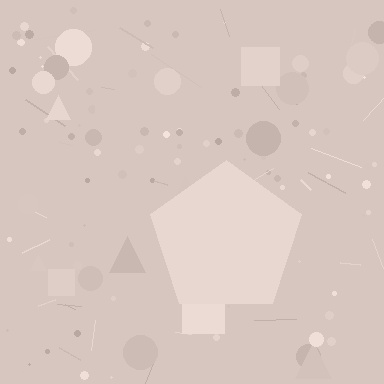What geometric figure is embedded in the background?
A pentagon is embedded in the background.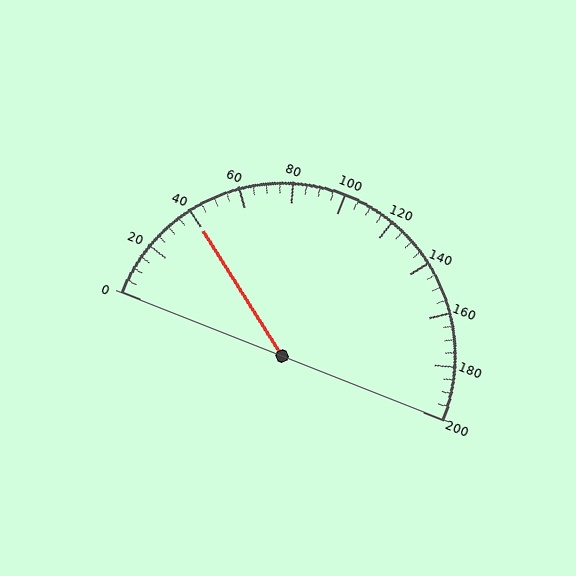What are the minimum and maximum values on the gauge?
The gauge ranges from 0 to 200.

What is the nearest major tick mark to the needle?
The nearest major tick mark is 40.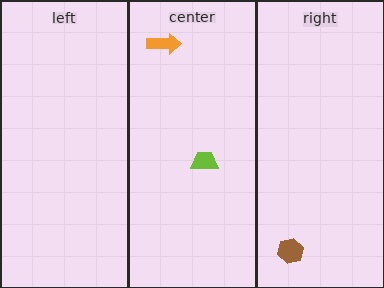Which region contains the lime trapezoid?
The center region.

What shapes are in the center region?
The lime trapezoid, the orange arrow.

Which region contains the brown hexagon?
The right region.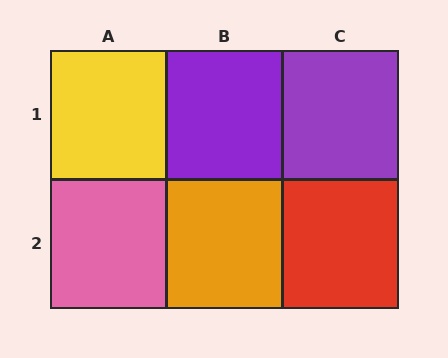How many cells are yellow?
1 cell is yellow.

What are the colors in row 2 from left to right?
Pink, orange, red.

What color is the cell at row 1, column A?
Yellow.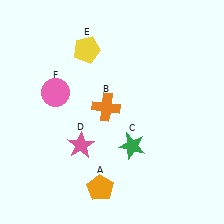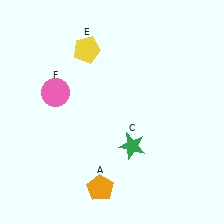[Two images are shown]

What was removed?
The pink star (D), the orange cross (B) were removed in Image 2.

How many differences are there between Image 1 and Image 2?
There are 2 differences between the two images.